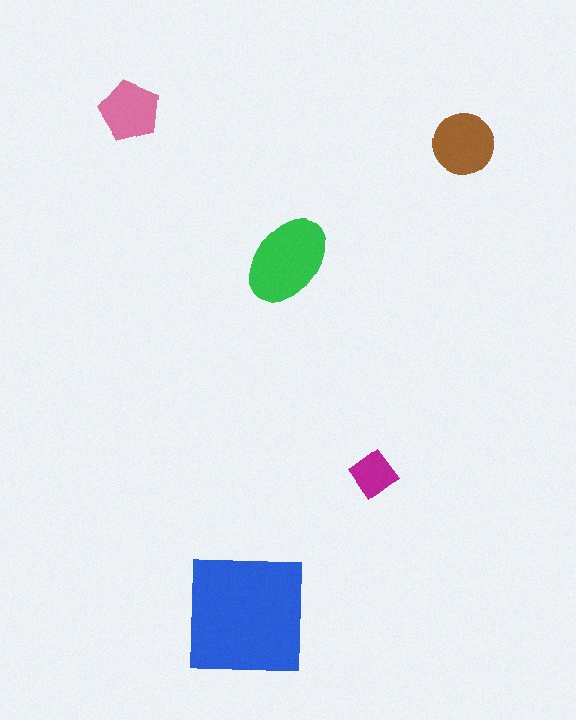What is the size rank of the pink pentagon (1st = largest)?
4th.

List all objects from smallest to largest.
The magenta diamond, the pink pentagon, the brown circle, the green ellipse, the blue square.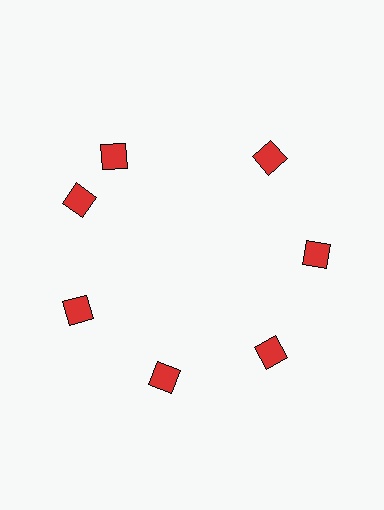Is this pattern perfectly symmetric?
No. The 7 red diamonds are arranged in a ring, but one element near the 12 o'clock position is rotated out of alignment along the ring, breaking the 7-fold rotational symmetry.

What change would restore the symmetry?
The symmetry would be restored by rotating it back into even spacing with its neighbors so that all 7 diamonds sit at equal angles and equal distance from the center.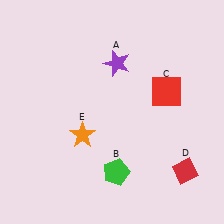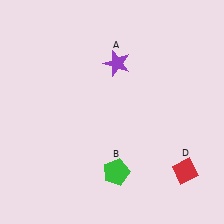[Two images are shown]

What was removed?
The red square (C), the orange star (E) were removed in Image 2.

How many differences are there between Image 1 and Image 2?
There are 2 differences between the two images.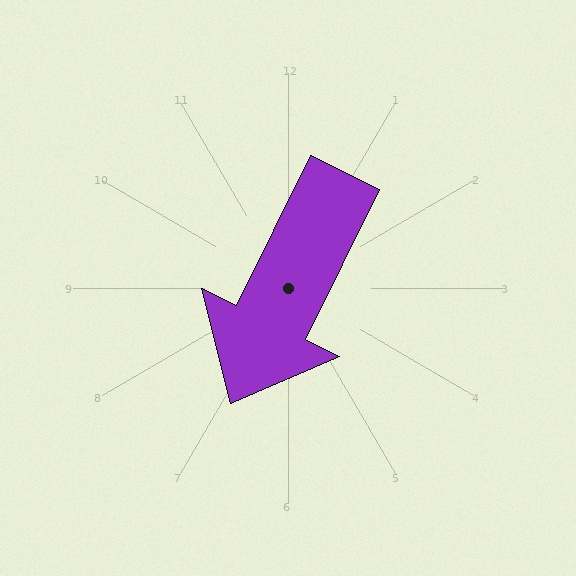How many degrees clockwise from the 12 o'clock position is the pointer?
Approximately 206 degrees.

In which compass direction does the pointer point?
Southwest.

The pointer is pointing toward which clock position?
Roughly 7 o'clock.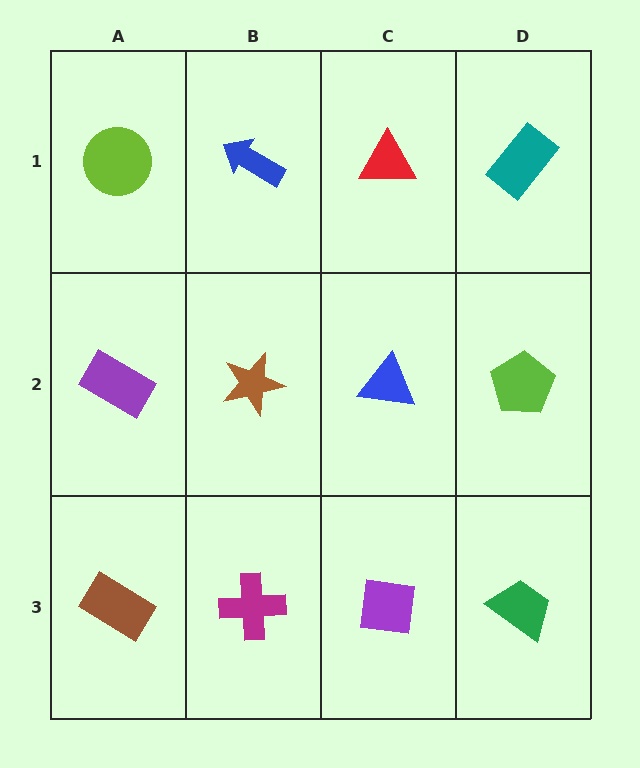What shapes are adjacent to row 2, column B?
A blue arrow (row 1, column B), a magenta cross (row 3, column B), a purple rectangle (row 2, column A), a blue triangle (row 2, column C).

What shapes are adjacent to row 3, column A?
A purple rectangle (row 2, column A), a magenta cross (row 3, column B).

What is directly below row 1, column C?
A blue triangle.